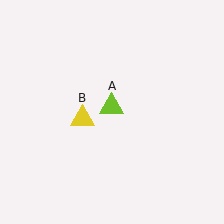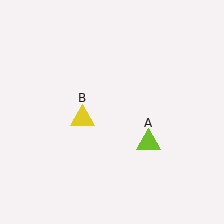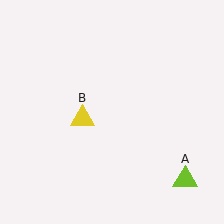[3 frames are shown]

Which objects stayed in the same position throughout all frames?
Yellow triangle (object B) remained stationary.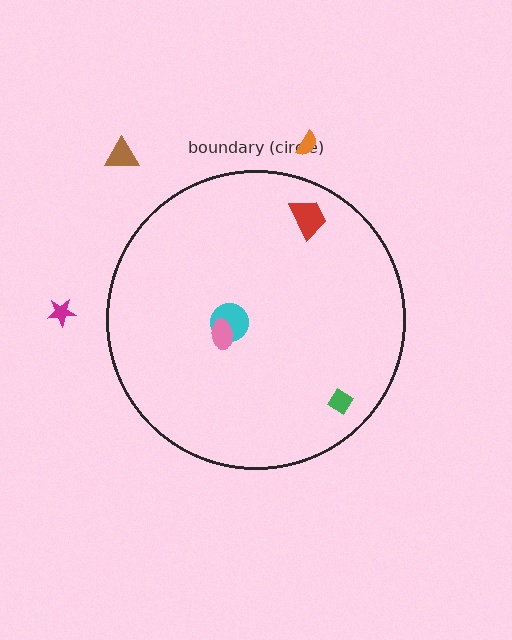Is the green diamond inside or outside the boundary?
Inside.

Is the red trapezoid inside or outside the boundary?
Inside.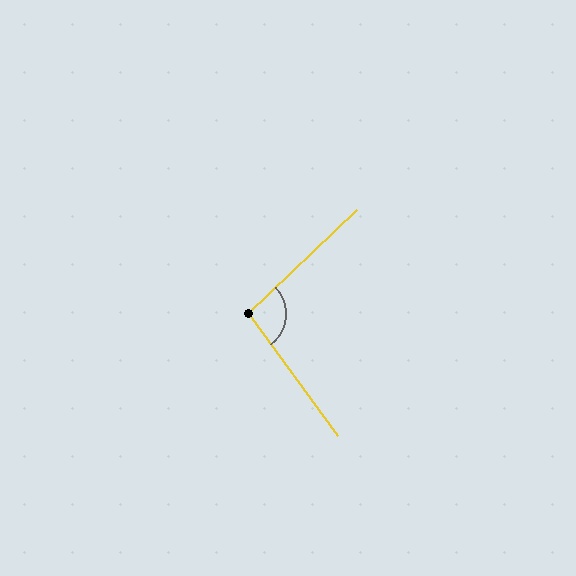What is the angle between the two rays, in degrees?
Approximately 97 degrees.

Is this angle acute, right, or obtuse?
It is obtuse.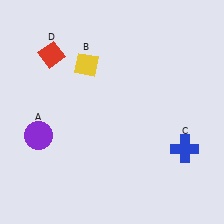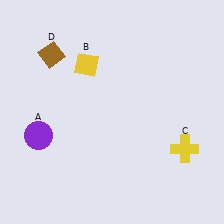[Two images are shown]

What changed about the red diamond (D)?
In Image 1, D is red. In Image 2, it changed to brown.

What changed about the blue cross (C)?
In Image 1, C is blue. In Image 2, it changed to yellow.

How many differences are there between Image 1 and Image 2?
There are 2 differences between the two images.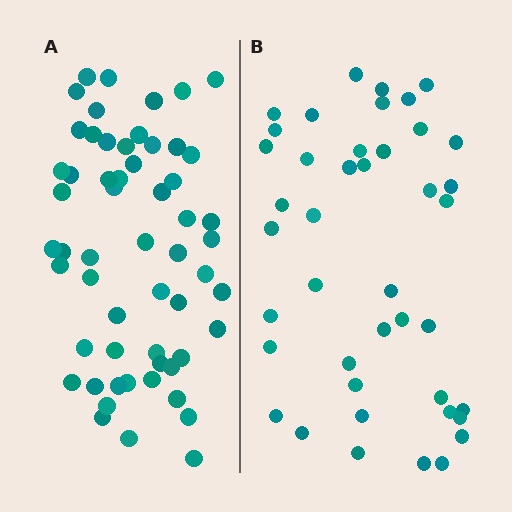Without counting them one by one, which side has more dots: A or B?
Region A (the left region) has more dots.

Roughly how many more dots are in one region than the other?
Region A has approximately 15 more dots than region B.